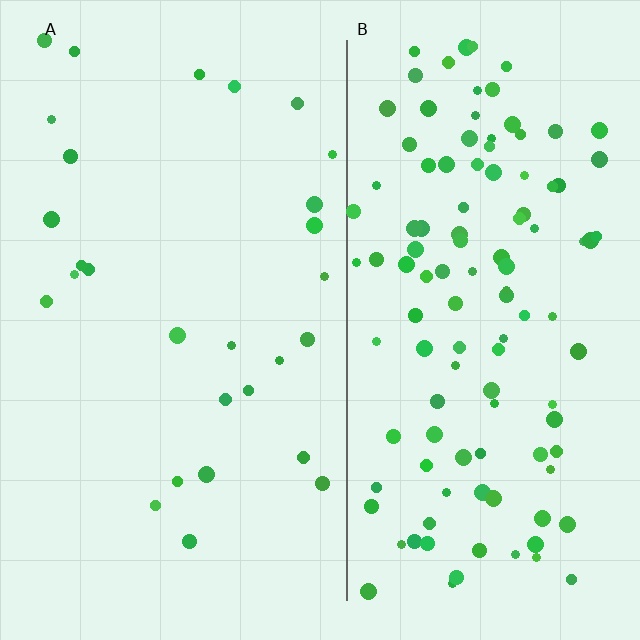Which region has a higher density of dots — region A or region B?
B (the right).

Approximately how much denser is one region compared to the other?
Approximately 4.1× — region B over region A.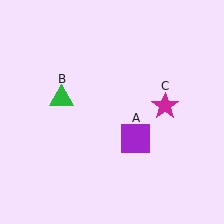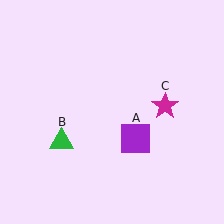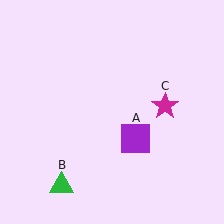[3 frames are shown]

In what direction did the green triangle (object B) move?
The green triangle (object B) moved down.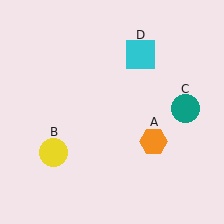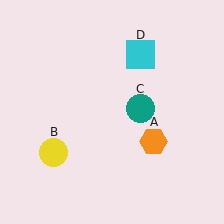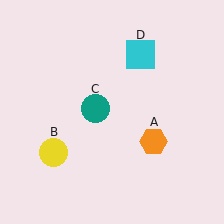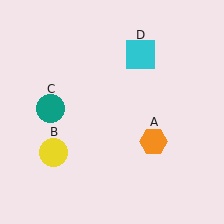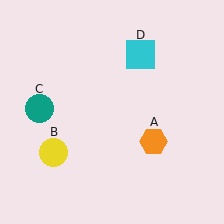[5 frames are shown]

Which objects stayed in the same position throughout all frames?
Orange hexagon (object A) and yellow circle (object B) and cyan square (object D) remained stationary.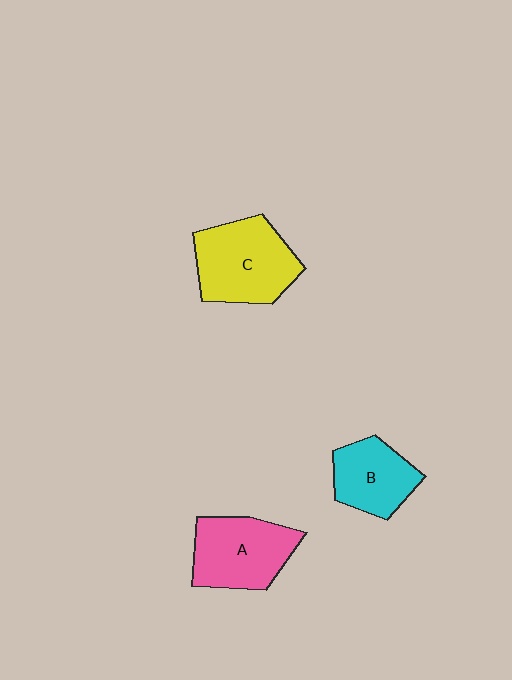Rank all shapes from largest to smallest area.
From largest to smallest: C (yellow), A (pink), B (cyan).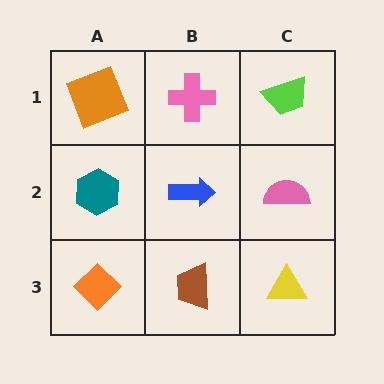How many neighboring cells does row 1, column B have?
3.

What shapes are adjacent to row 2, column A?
An orange square (row 1, column A), an orange diamond (row 3, column A), a blue arrow (row 2, column B).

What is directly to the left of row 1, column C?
A pink cross.